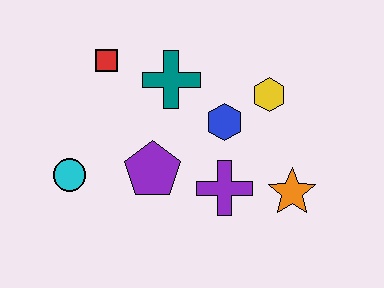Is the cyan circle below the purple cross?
No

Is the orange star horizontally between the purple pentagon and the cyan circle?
No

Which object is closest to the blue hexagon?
The yellow hexagon is closest to the blue hexagon.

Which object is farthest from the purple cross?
The red square is farthest from the purple cross.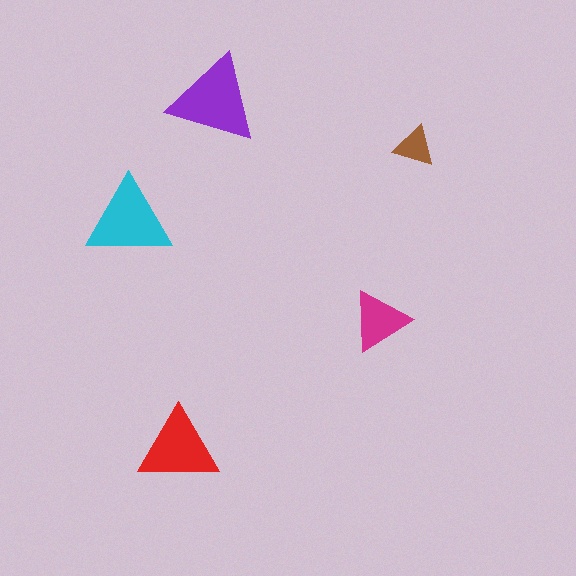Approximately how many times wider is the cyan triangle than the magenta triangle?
About 1.5 times wider.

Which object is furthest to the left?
The cyan triangle is leftmost.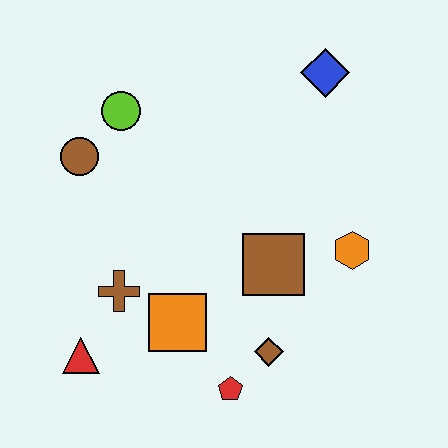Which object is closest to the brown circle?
The lime circle is closest to the brown circle.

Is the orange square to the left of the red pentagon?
Yes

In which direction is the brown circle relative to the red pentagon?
The brown circle is above the red pentagon.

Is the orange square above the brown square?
No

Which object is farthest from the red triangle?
The blue diamond is farthest from the red triangle.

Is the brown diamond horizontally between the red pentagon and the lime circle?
No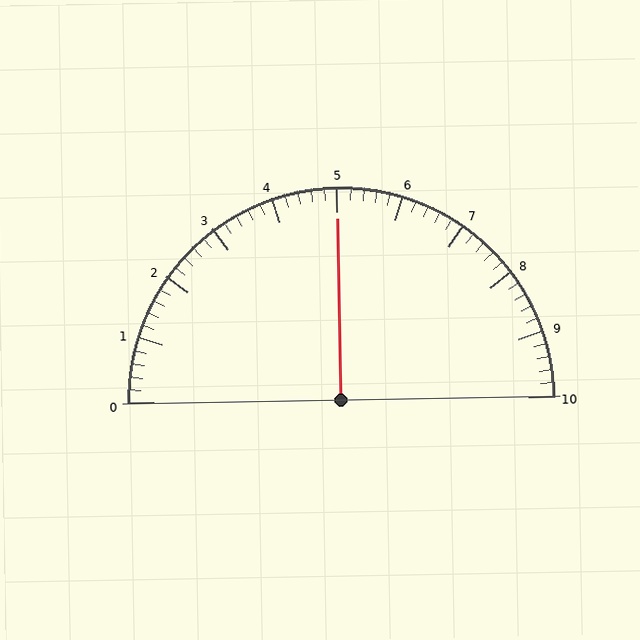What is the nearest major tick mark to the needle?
The nearest major tick mark is 5.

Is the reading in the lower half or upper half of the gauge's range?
The reading is in the upper half of the range (0 to 10).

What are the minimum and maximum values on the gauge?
The gauge ranges from 0 to 10.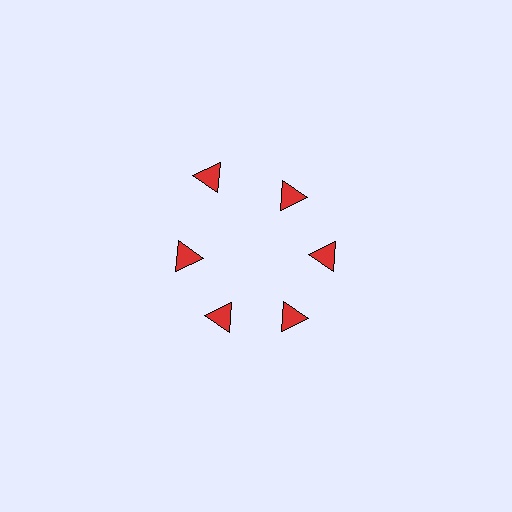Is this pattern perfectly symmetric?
No. The 6 red triangles are arranged in a ring, but one element near the 11 o'clock position is pushed outward from the center, breaking the 6-fold rotational symmetry.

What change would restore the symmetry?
The symmetry would be restored by moving it inward, back onto the ring so that all 6 triangles sit at equal angles and equal distance from the center.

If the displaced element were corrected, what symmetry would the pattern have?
It would have 6-fold rotational symmetry — the pattern would map onto itself every 60 degrees.